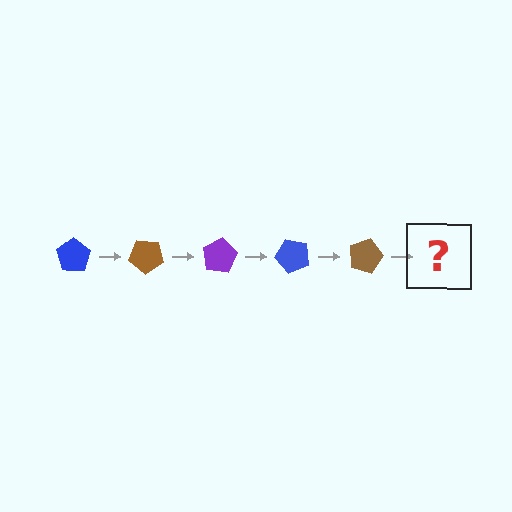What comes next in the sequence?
The next element should be a purple pentagon, rotated 200 degrees from the start.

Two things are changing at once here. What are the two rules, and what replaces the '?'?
The two rules are that it rotates 40 degrees each step and the color cycles through blue, brown, and purple. The '?' should be a purple pentagon, rotated 200 degrees from the start.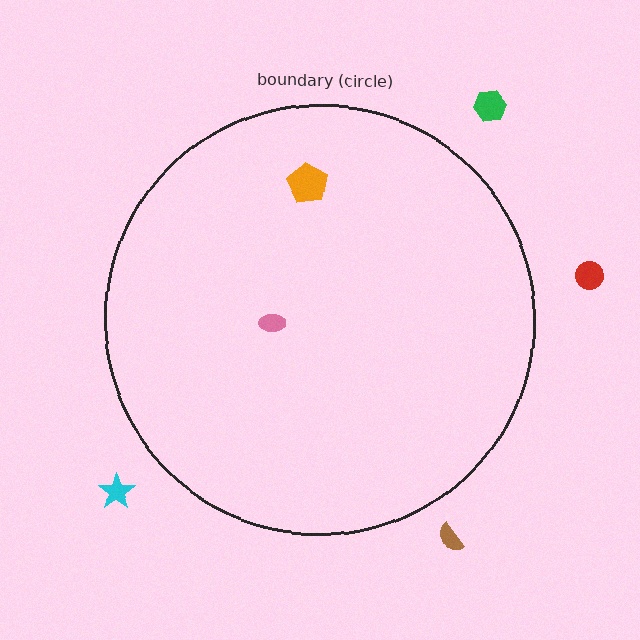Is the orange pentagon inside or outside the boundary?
Inside.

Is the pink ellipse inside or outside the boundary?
Inside.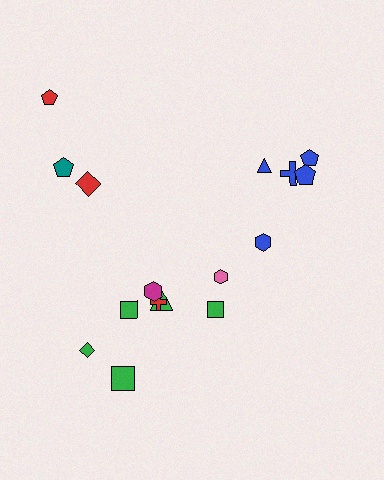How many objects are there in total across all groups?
There are 16 objects.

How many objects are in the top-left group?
There are 3 objects.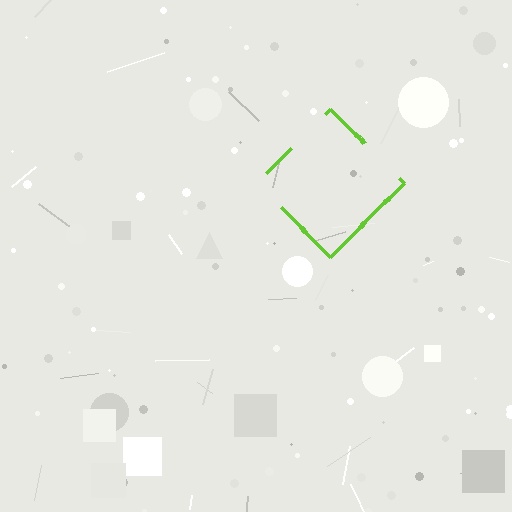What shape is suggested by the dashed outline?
The dashed outline suggests a diamond.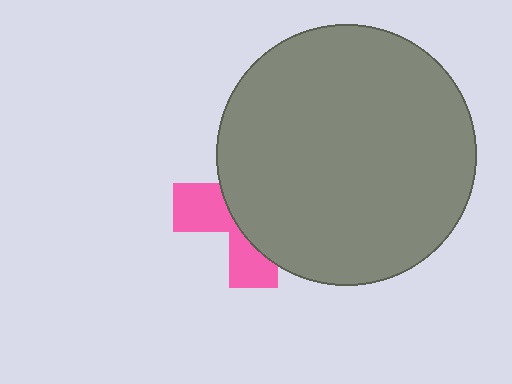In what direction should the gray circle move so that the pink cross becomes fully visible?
The gray circle should move right. That is the shortest direction to clear the overlap and leave the pink cross fully visible.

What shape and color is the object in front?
The object in front is a gray circle.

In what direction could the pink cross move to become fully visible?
The pink cross could move left. That would shift it out from behind the gray circle entirely.